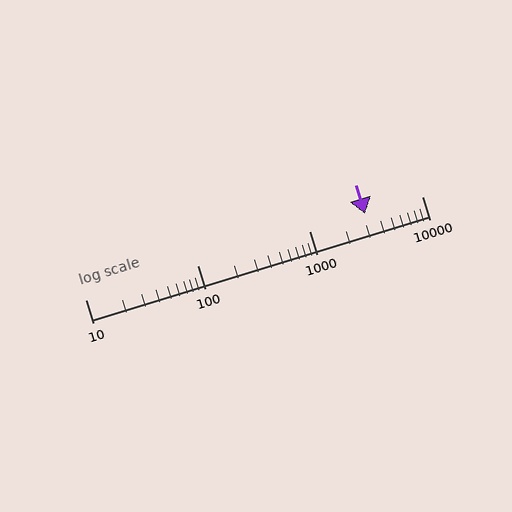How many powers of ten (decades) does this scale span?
The scale spans 3 decades, from 10 to 10000.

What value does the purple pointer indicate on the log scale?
The pointer indicates approximately 3100.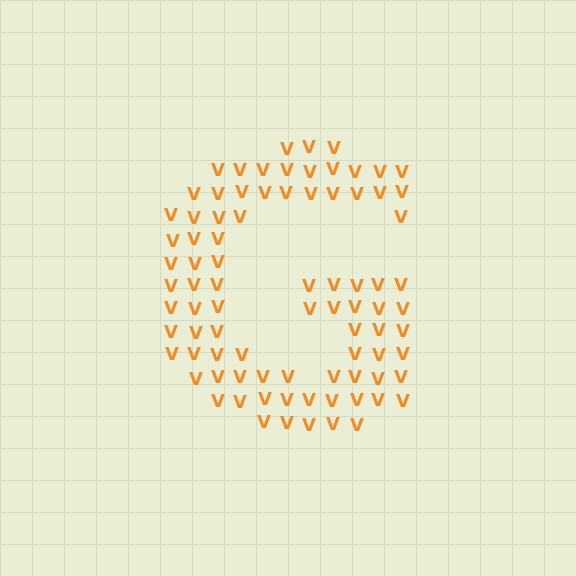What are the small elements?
The small elements are letter V's.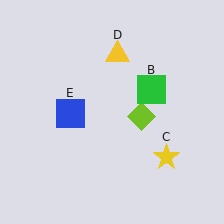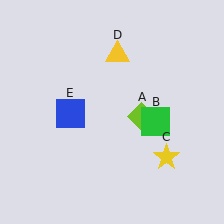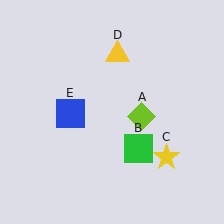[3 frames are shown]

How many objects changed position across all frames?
1 object changed position: green square (object B).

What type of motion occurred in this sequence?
The green square (object B) rotated clockwise around the center of the scene.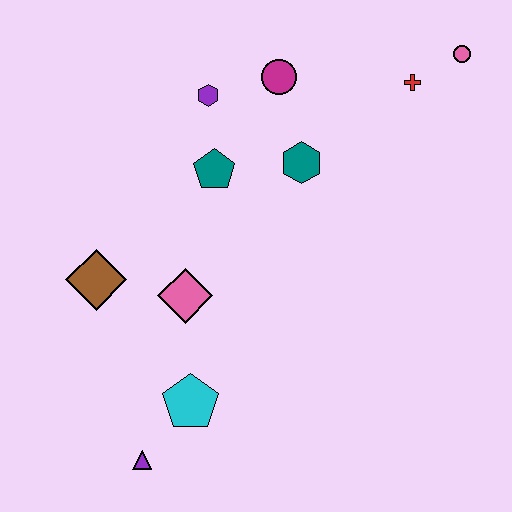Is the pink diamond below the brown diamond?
Yes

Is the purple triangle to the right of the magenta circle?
No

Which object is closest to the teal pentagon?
The purple hexagon is closest to the teal pentagon.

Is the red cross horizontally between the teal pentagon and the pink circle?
Yes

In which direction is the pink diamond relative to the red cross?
The pink diamond is to the left of the red cross.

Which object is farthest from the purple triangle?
The pink circle is farthest from the purple triangle.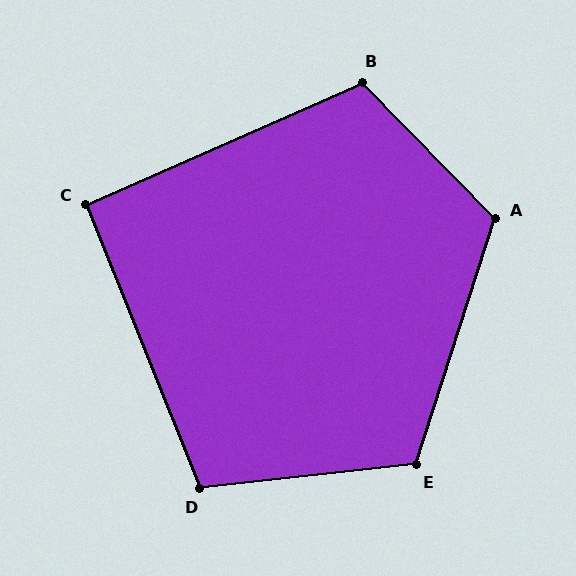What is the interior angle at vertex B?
Approximately 111 degrees (obtuse).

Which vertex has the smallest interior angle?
C, at approximately 92 degrees.